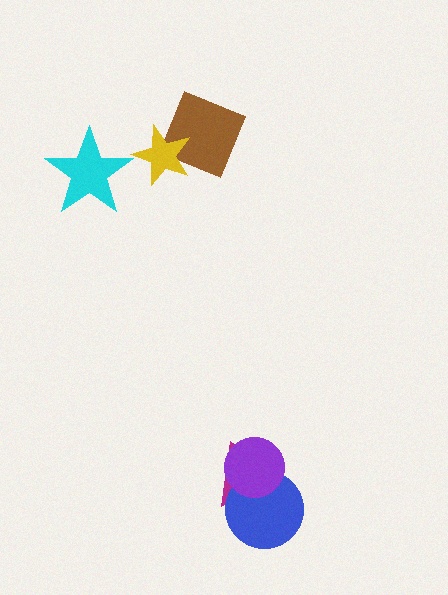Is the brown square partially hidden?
Yes, it is partially covered by another shape.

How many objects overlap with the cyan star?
0 objects overlap with the cyan star.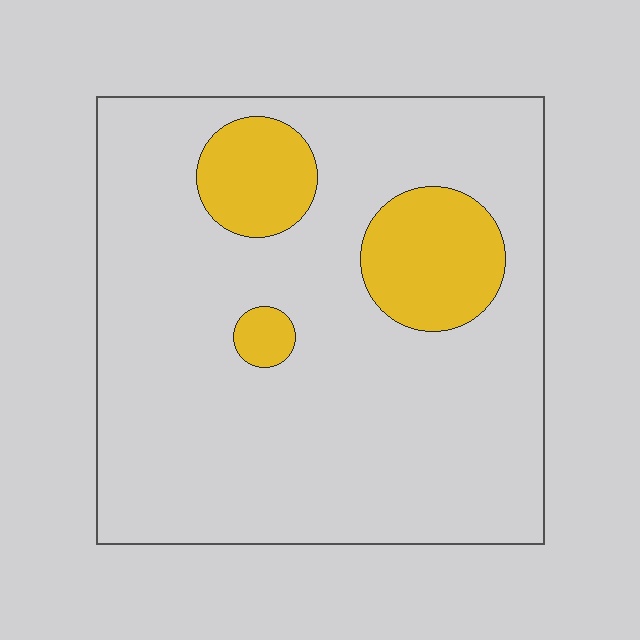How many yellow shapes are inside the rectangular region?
3.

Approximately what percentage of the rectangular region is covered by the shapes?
Approximately 15%.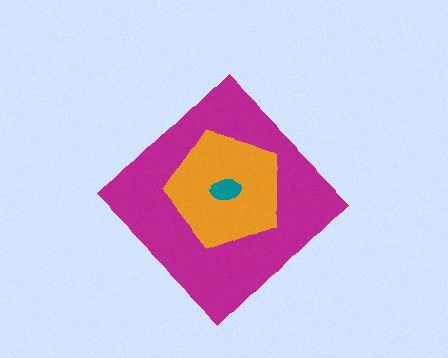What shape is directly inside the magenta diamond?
The orange pentagon.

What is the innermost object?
The teal ellipse.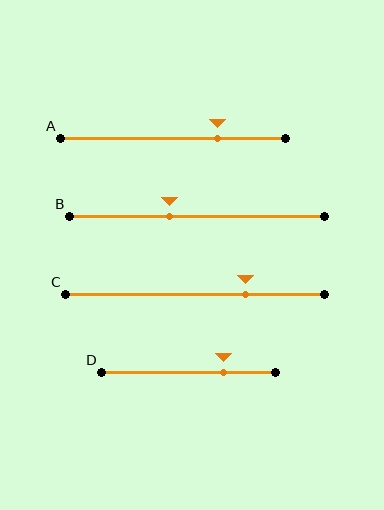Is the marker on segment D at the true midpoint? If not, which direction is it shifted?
No, the marker on segment D is shifted to the right by about 20% of the segment length.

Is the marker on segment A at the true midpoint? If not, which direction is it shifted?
No, the marker on segment A is shifted to the right by about 19% of the segment length.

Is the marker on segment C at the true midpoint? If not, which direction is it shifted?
No, the marker on segment C is shifted to the right by about 20% of the segment length.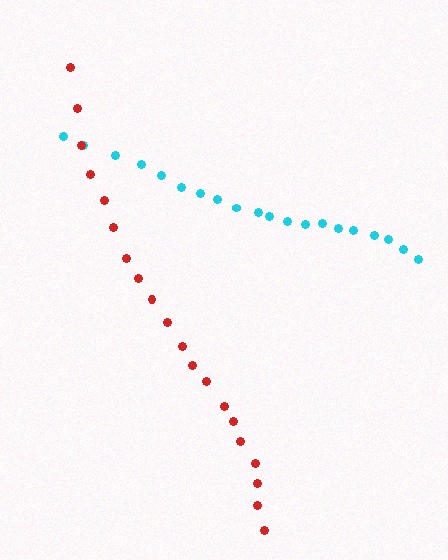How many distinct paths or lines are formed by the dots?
There are 2 distinct paths.